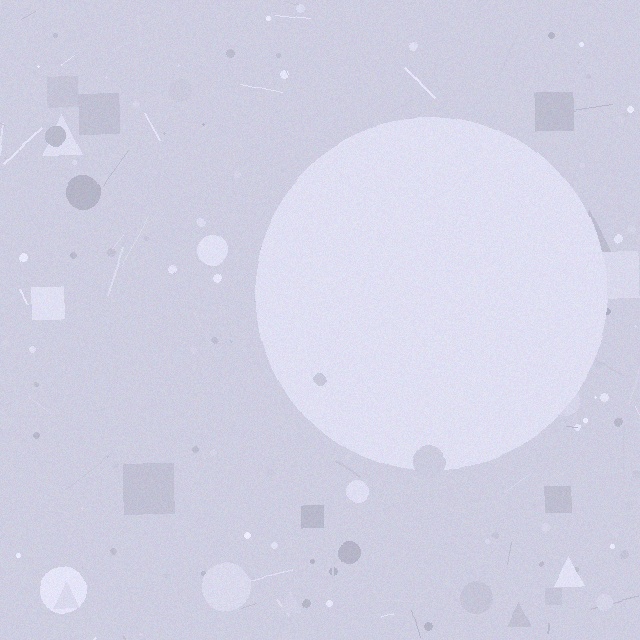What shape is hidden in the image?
A circle is hidden in the image.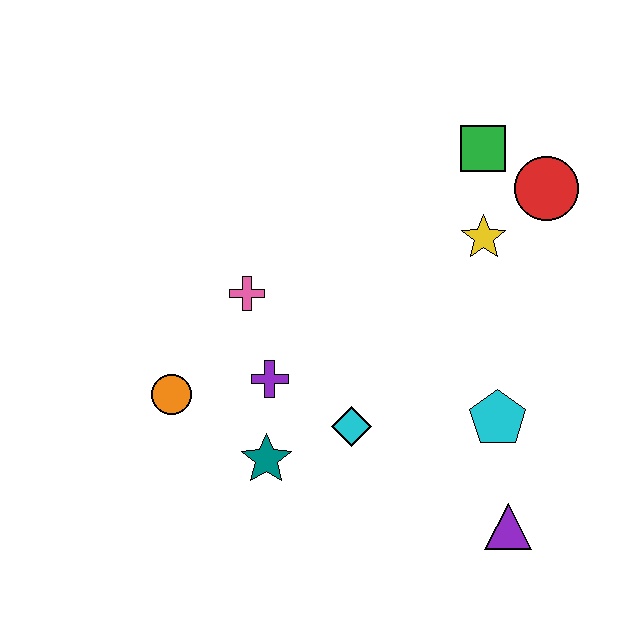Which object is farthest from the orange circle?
The red circle is farthest from the orange circle.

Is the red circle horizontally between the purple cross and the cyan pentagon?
No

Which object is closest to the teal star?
The purple cross is closest to the teal star.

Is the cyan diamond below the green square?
Yes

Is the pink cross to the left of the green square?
Yes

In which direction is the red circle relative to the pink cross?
The red circle is to the right of the pink cross.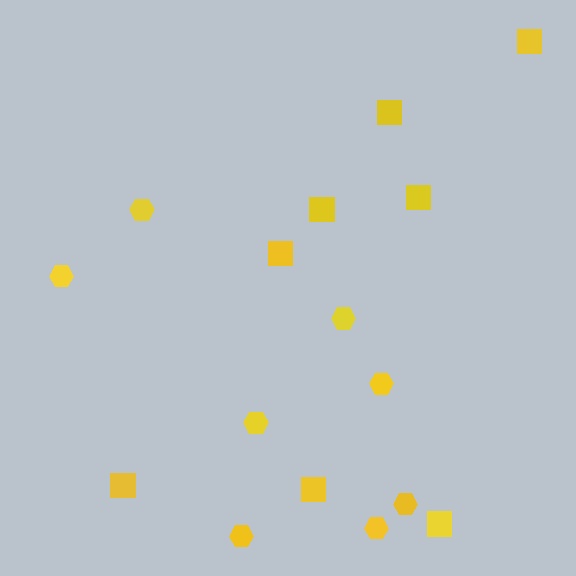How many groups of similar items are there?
There are 2 groups: one group of squares (8) and one group of hexagons (8).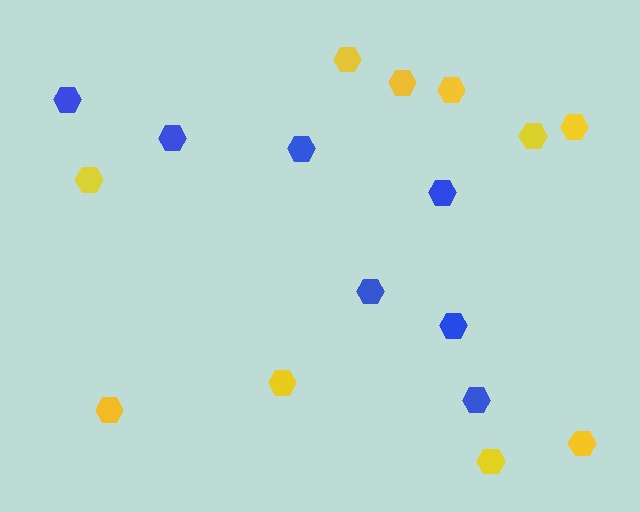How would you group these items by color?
There are 2 groups: one group of blue hexagons (7) and one group of yellow hexagons (10).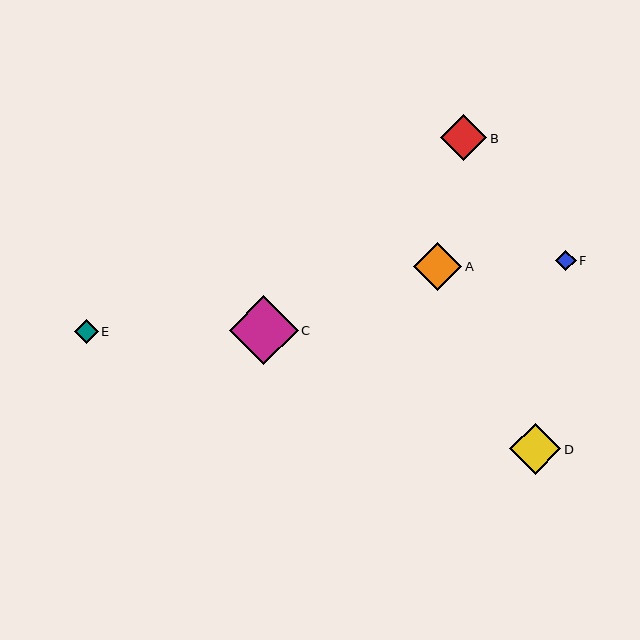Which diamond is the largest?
Diamond C is the largest with a size of approximately 69 pixels.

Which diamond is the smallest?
Diamond F is the smallest with a size of approximately 21 pixels.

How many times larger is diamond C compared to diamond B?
Diamond C is approximately 1.5 times the size of diamond B.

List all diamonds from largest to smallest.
From largest to smallest: C, D, A, B, E, F.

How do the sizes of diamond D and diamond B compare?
Diamond D and diamond B are approximately the same size.